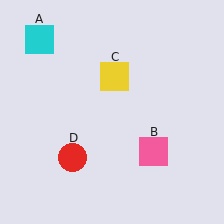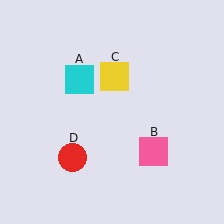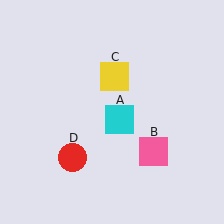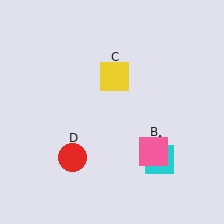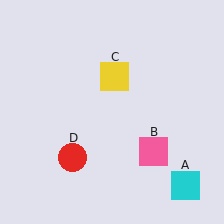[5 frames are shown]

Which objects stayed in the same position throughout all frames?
Pink square (object B) and yellow square (object C) and red circle (object D) remained stationary.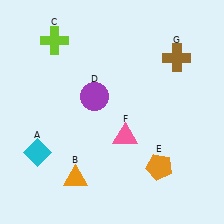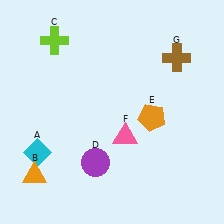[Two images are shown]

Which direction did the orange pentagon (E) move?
The orange pentagon (E) moved up.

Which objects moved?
The objects that moved are: the orange triangle (B), the purple circle (D), the orange pentagon (E).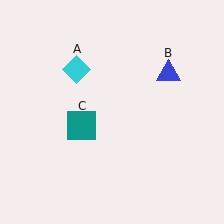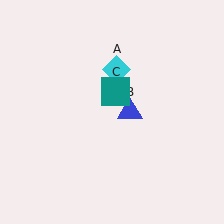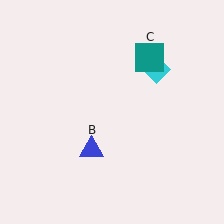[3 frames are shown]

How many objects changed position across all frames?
3 objects changed position: cyan diamond (object A), blue triangle (object B), teal square (object C).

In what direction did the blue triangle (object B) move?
The blue triangle (object B) moved down and to the left.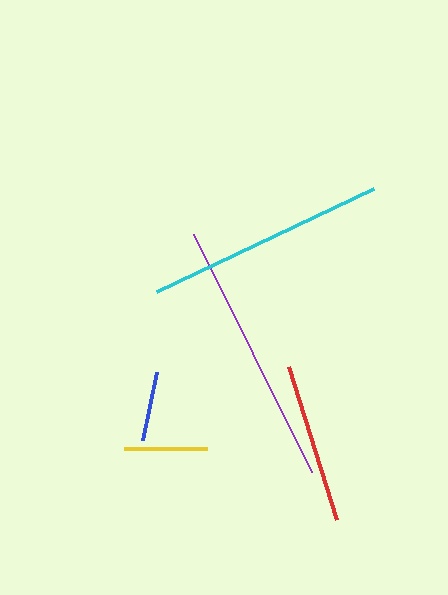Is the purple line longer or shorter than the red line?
The purple line is longer than the red line.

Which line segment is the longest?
The purple line is the longest at approximately 266 pixels.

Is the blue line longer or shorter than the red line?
The red line is longer than the blue line.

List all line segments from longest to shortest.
From longest to shortest: purple, cyan, red, yellow, blue.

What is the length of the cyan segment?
The cyan segment is approximately 241 pixels long.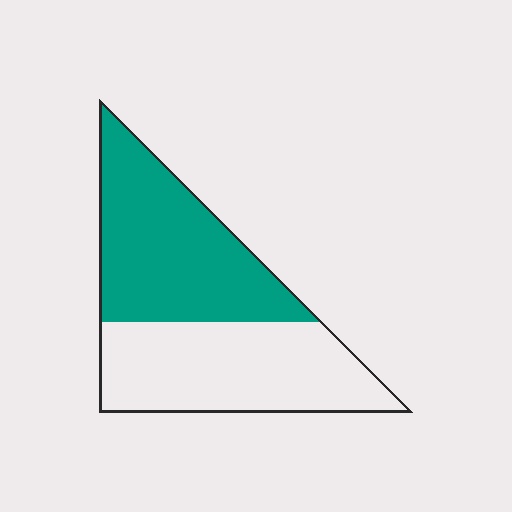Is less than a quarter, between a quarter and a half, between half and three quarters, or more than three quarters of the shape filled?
Between half and three quarters.